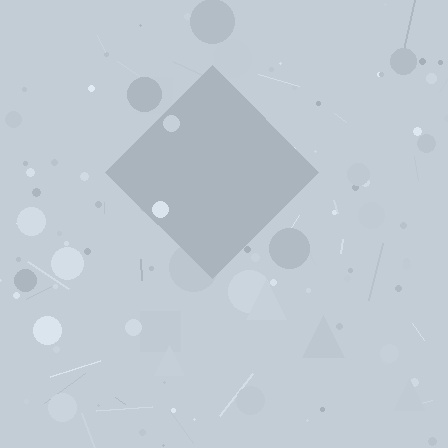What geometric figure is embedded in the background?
A diamond is embedded in the background.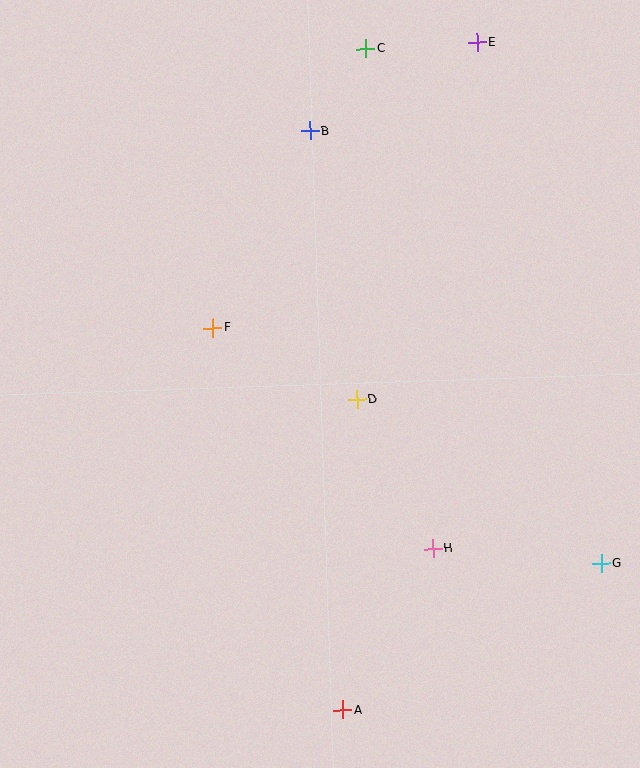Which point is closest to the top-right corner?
Point E is closest to the top-right corner.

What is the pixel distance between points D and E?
The distance between D and E is 377 pixels.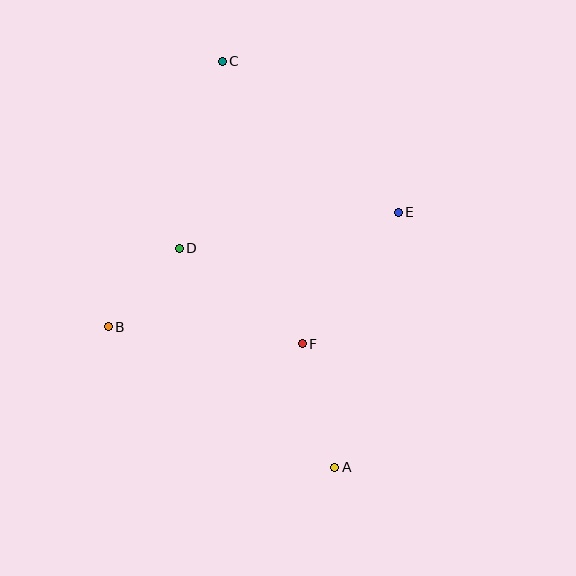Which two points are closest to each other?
Points B and D are closest to each other.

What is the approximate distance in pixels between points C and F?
The distance between C and F is approximately 294 pixels.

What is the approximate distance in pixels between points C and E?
The distance between C and E is approximately 232 pixels.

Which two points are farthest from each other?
Points A and C are farthest from each other.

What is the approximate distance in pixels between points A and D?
The distance between A and D is approximately 269 pixels.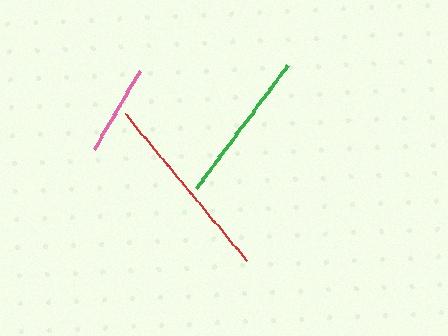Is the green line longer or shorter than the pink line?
The green line is longer than the pink line.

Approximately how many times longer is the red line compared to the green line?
The red line is approximately 1.3 times the length of the green line.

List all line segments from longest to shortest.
From longest to shortest: red, green, pink.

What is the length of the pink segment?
The pink segment is approximately 90 pixels long.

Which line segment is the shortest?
The pink line is the shortest at approximately 90 pixels.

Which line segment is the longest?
The red line is the longest at approximately 190 pixels.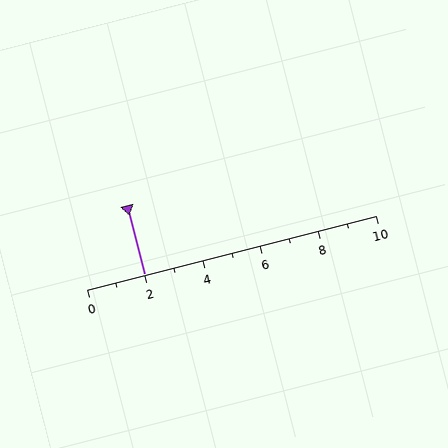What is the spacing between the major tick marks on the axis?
The major ticks are spaced 2 apart.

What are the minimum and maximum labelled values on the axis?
The axis runs from 0 to 10.